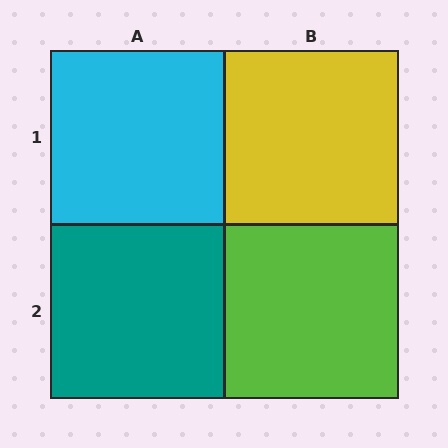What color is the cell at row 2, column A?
Teal.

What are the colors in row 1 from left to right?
Cyan, yellow.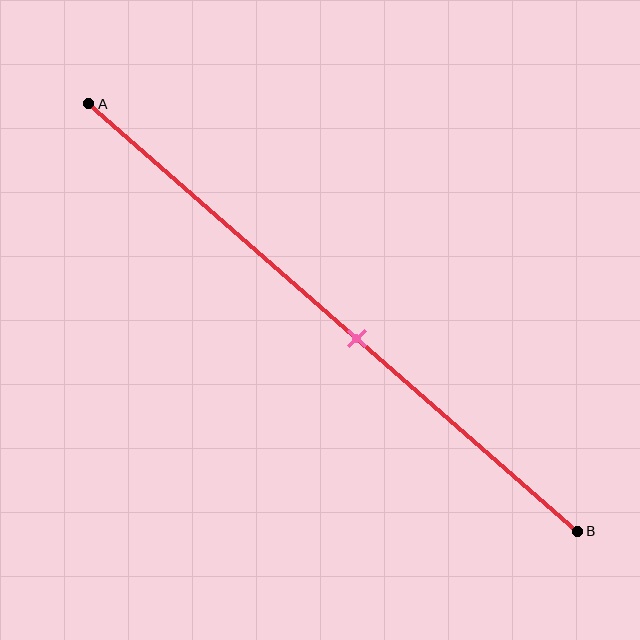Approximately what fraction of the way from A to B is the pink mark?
The pink mark is approximately 55% of the way from A to B.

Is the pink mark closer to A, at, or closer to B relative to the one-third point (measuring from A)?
The pink mark is closer to point B than the one-third point of segment AB.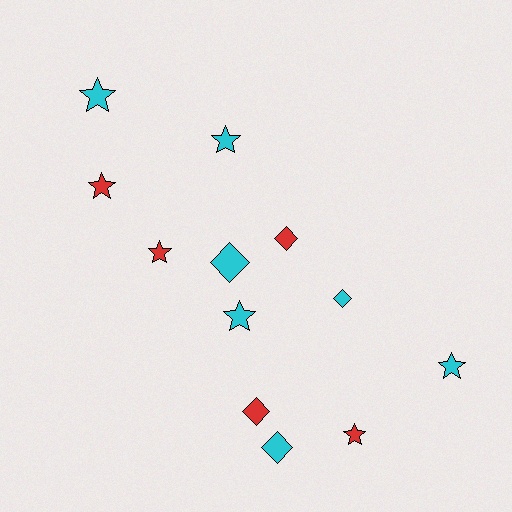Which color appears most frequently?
Cyan, with 7 objects.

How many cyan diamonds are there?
There are 3 cyan diamonds.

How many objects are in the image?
There are 12 objects.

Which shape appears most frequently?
Star, with 7 objects.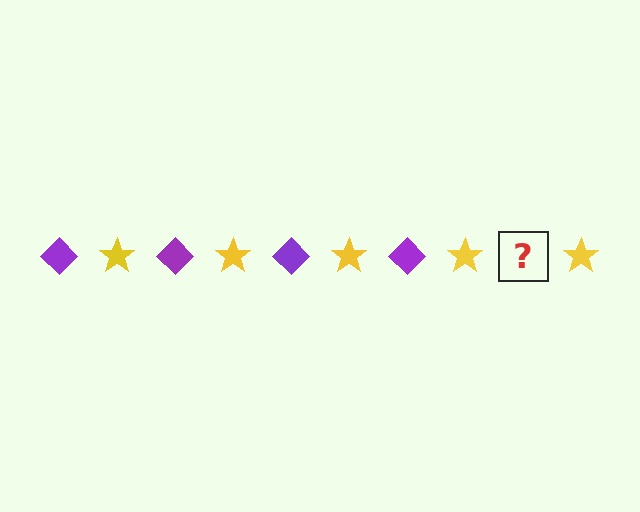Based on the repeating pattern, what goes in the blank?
The blank should be a purple diamond.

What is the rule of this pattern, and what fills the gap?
The rule is that the pattern alternates between purple diamond and yellow star. The gap should be filled with a purple diamond.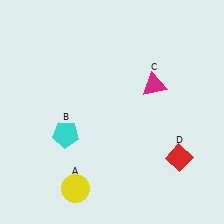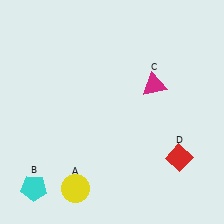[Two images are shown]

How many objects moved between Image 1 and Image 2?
1 object moved between the two images.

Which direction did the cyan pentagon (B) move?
The cyan pentagon (B) moved down.